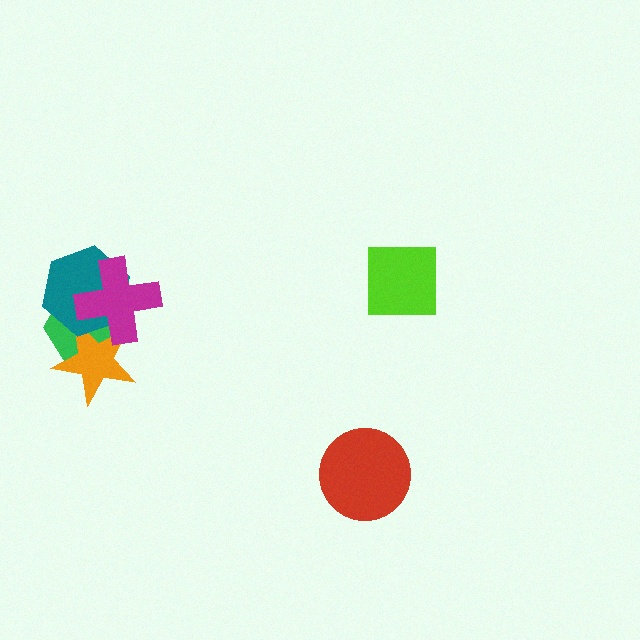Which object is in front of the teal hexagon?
The magenta cross is in front of the teal hexagon.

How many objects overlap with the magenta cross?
3 objects overlap with the magenta cross.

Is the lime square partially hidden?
No, no other shape covers it.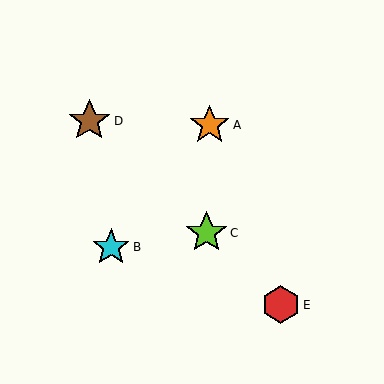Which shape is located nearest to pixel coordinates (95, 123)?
The brown star (labeled D) at (89, 121) is nearest to that location.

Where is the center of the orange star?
The center of the orange star is at (210, 125).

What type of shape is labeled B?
Shape B is a cyan star.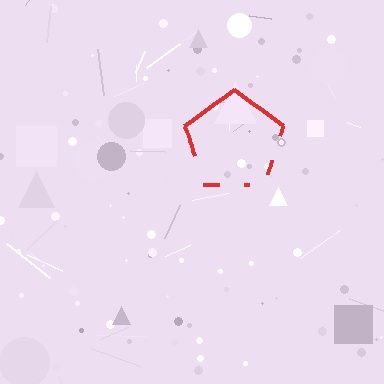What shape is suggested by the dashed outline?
The dashed outline suggests a pentagon.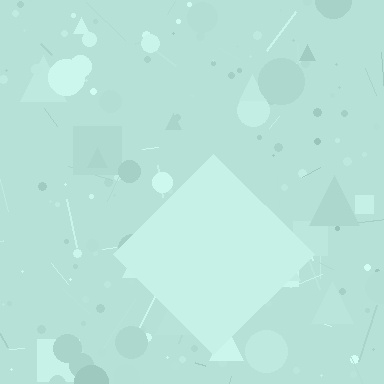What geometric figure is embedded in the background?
A diamond is embedded in the background.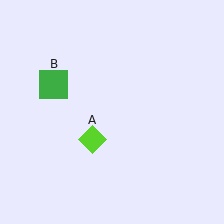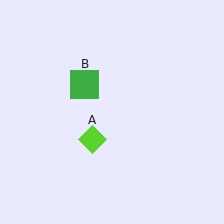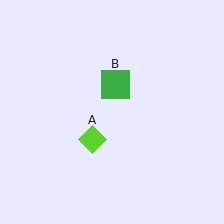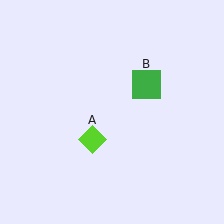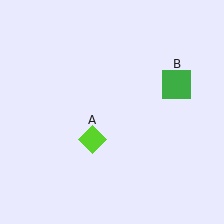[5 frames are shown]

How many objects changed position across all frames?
1 object changed position: green square (object B).